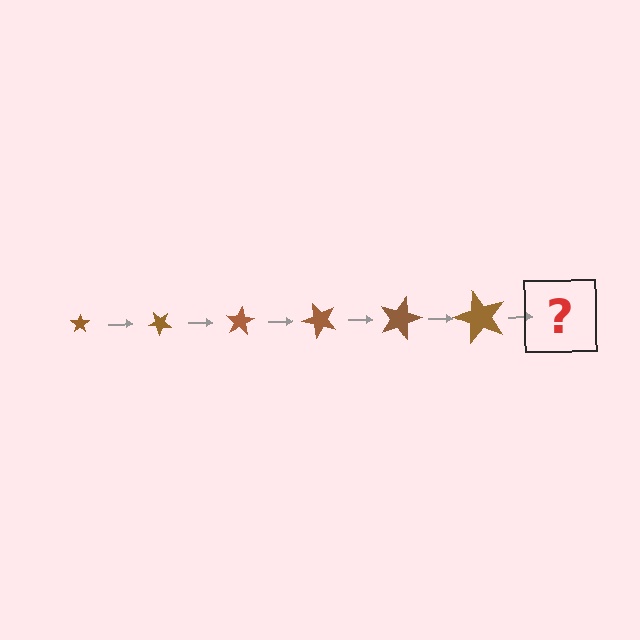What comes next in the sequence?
The next element should be a star, larger than the previous one and rotated 240 degrees from the start.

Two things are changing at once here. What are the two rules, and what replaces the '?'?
The two rules are that the star grows larger each step and it rotates 40 degrees each step. The '?' should be a star, larger than the previous one and rotated 240 degrees from the start.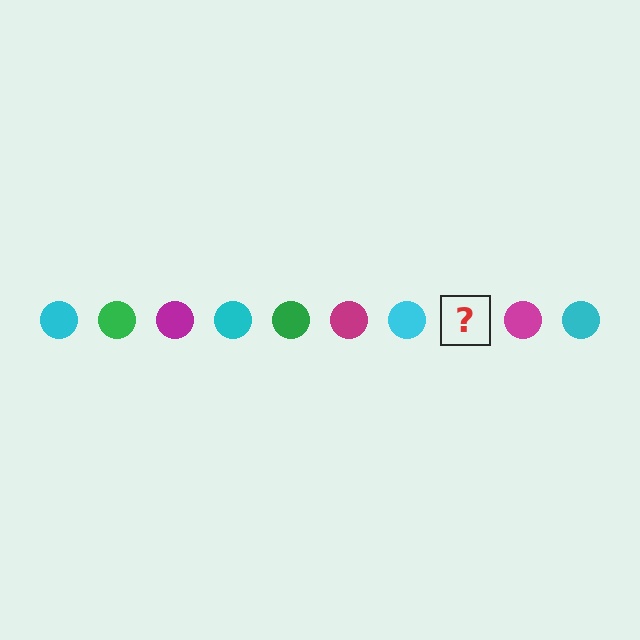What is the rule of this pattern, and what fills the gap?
The rule is that the pattern cycles through cyan, green, magenta circles. The gap should be filled with a green circle.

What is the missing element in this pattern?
The missing element is a green circle.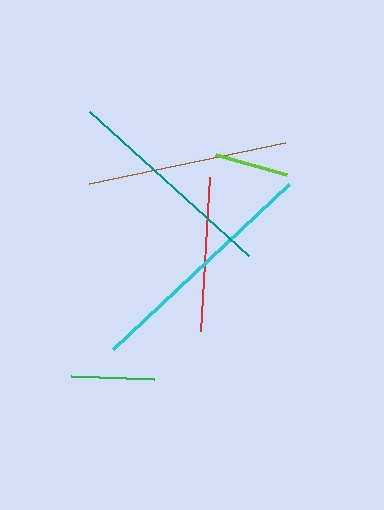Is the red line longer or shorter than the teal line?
The teal line is longer than the red line.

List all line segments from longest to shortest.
From longest to shortest: cyan, teal, brown, red, green, lime.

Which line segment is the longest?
The cyan line is the longest at approximately 242 pixels.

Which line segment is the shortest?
The lime line is the shortest at approximately 73 pixels.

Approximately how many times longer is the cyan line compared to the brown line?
The cyan line is approximately 1.2 times the length of the brown line.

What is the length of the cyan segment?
The cyan segment is approximately 242 pixels long.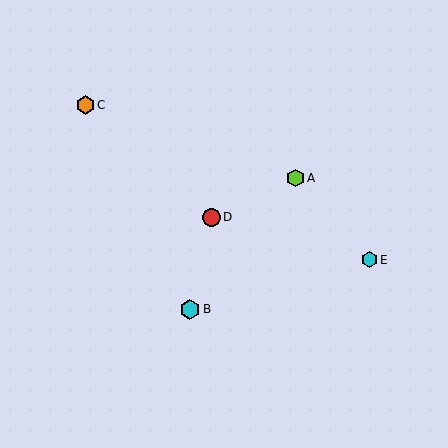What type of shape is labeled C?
Shape C is an orange hexagon.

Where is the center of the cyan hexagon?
The center of the cyan hexagon is at (190, 309).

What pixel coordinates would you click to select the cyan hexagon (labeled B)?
Click at (190, 309) to select the cyan hexagon B.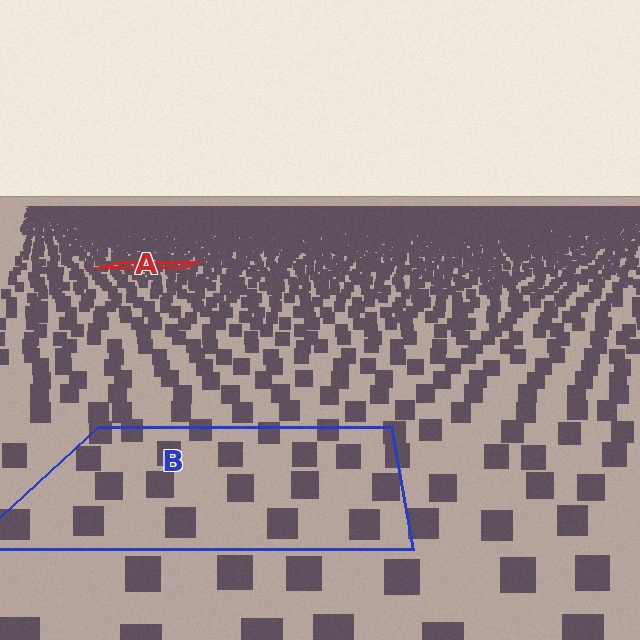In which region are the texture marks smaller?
The texture marks are smaller in region A, because it is farther away.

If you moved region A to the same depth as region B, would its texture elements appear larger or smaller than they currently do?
They would appear larger. At a closer depth, the same texture elements are projected at a bigger on-screen size.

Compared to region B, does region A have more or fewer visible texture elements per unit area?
Region A has more texture elements per unit area — they are packed more densely because it is farther away.